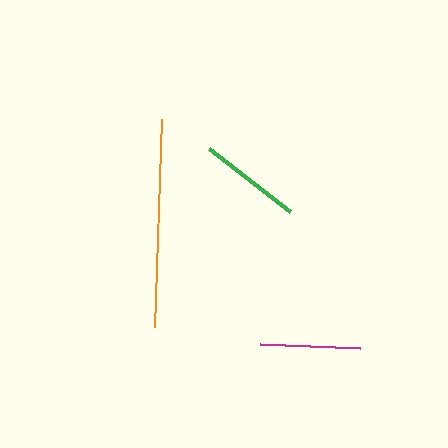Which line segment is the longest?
The orange line is the longest at approximately 208 pixels.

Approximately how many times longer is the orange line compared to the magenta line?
The orange line is approximately 2.1 times the length of the magenta line.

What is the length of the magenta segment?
The magenta segment is approximately 100 pixels long.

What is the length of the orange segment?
The orange segment is approximately 208 pixels long.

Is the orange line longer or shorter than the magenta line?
The orange line is longer than the magenta line.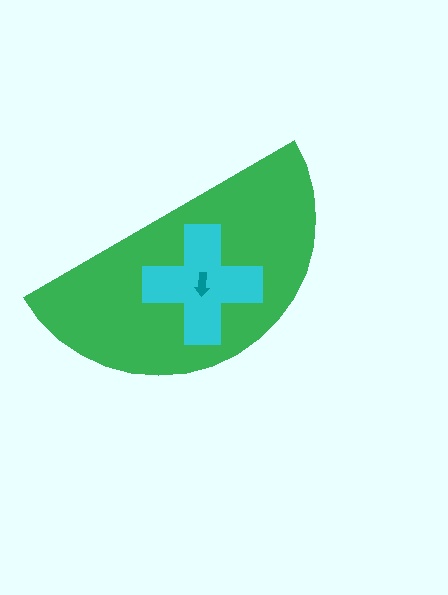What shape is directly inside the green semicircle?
The cyan cross.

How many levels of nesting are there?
3.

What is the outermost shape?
The green semicircle.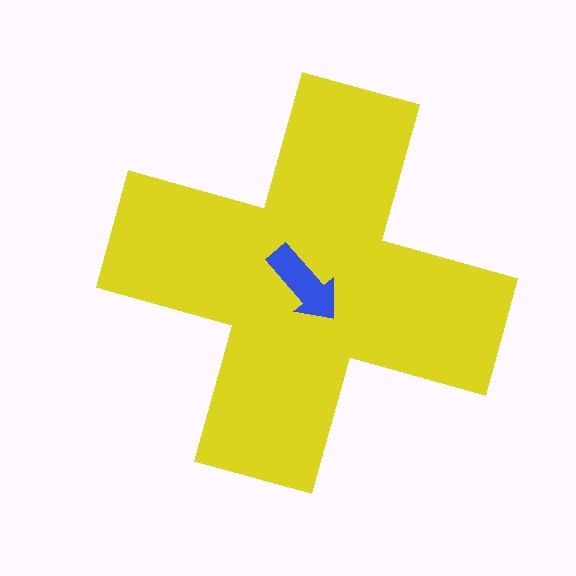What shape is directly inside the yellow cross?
The blue arrow.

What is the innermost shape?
The blue arrow.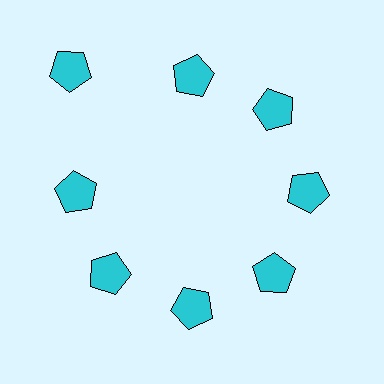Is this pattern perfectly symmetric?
No. The 8 cyan pentagons are arranged in a ring, but one element near the 10 o'clock position is pushed outward from the center, breaking the 8-fold rotational symmetry.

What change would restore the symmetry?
The symmetry would be restored by moving it inward, back onto the ring so that all 8 pentagons sit at equal angles and equal distance from the center.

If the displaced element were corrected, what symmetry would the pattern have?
It would have 8-fold rotational symmetry — the pattern would map onto itself every 45 degrees.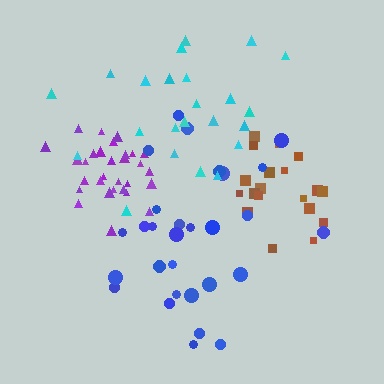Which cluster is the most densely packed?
Purple.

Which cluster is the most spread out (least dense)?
Blue.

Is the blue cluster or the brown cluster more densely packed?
Brown.